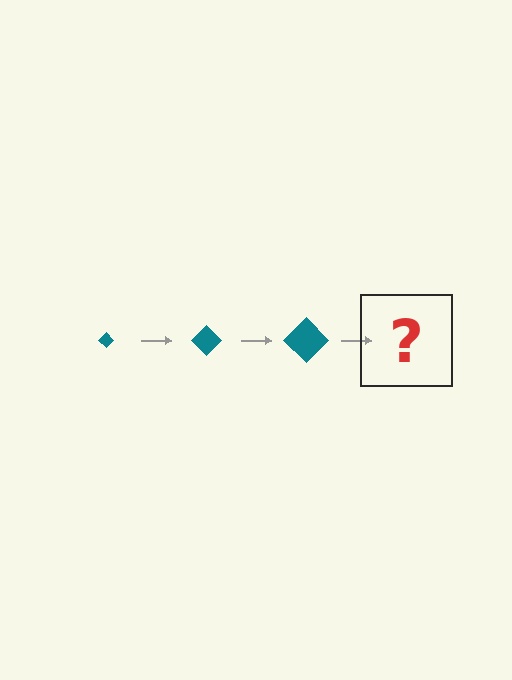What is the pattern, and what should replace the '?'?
The pattern is that the diamond gets progressively larger each step. The '?' should be a teal diamond, larger than the previous one.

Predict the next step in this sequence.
The next step is a teal diamond, larger than the previous one.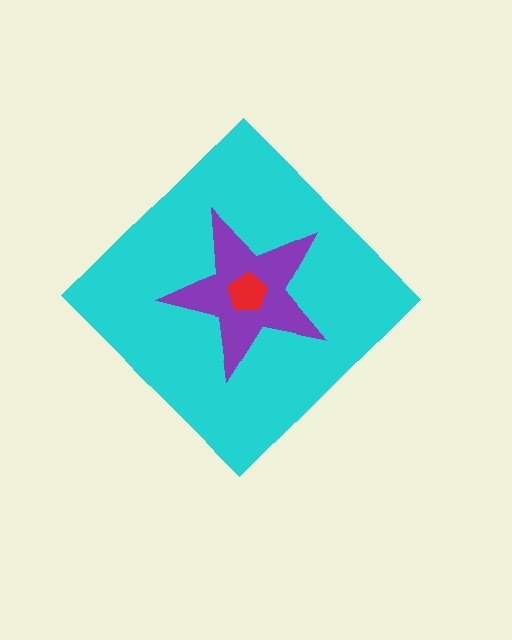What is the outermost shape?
The cyan diamond.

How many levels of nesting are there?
3.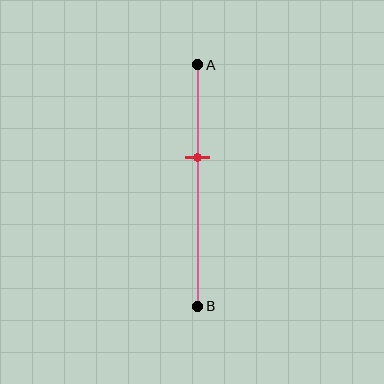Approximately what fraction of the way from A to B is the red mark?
The red mark is approximately 40% of the way from A to B.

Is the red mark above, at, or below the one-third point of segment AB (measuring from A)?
The red mark is below the one-third point of segment AB.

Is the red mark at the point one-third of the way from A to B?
No, the mark is at about 40% from A, not at the 33% one-third point.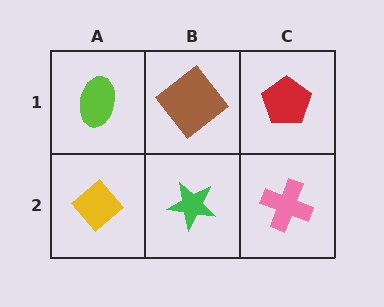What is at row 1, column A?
A lime ellipse.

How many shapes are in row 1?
3 shapes.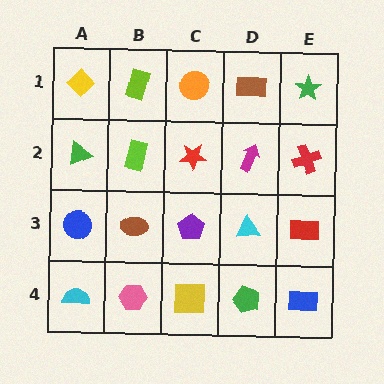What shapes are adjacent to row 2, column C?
An orange circle (row 1, column C), a purple pentagon (row 3, column C), a lime rectangle (row 2, column B), a magenta arrow (row 2, column D).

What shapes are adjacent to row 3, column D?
A magenta arrow (row 2, column D), a green pentagon (row 4, column D), a purple pentagon (row 3, column C), a red rectangle (row 3, column E).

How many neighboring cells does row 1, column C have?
3.